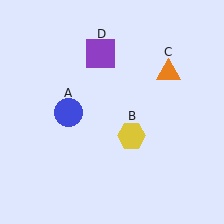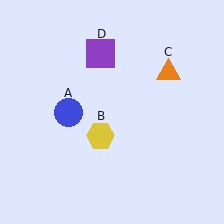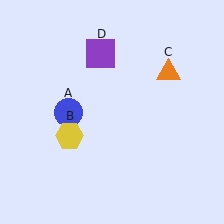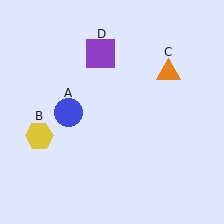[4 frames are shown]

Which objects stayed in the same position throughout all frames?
Blue circle (object A) and orange triangle (object C) and purple square (object D) remained stationary.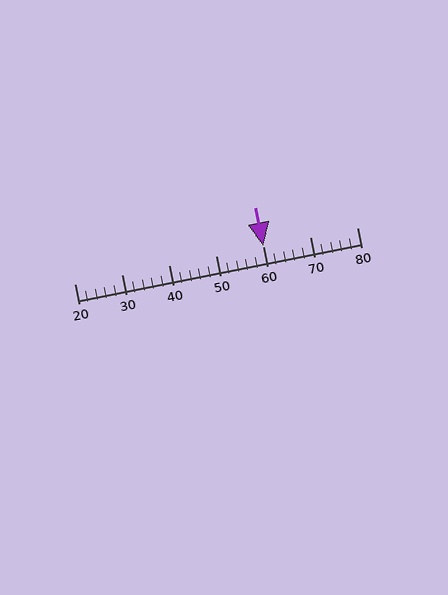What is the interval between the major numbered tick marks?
The major tick marks are spaced 10 units apart.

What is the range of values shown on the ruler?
The ruler shows values from 20 to 80.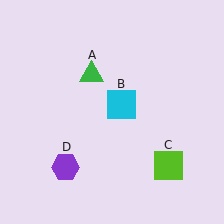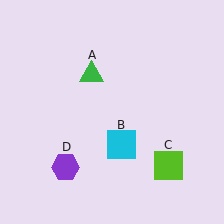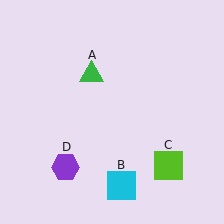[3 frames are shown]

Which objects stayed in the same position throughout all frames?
Green triangle (object A) and lime square (object C) and purple hexagon (object D) remained stationary.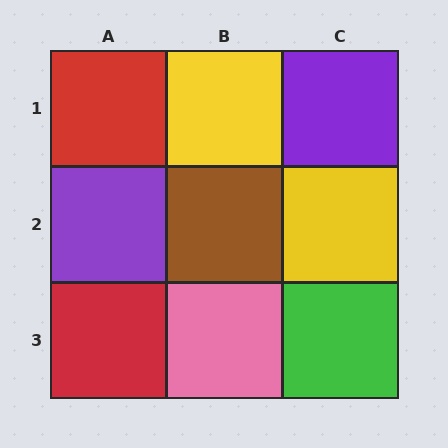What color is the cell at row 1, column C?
Purple.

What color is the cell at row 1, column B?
Yellow.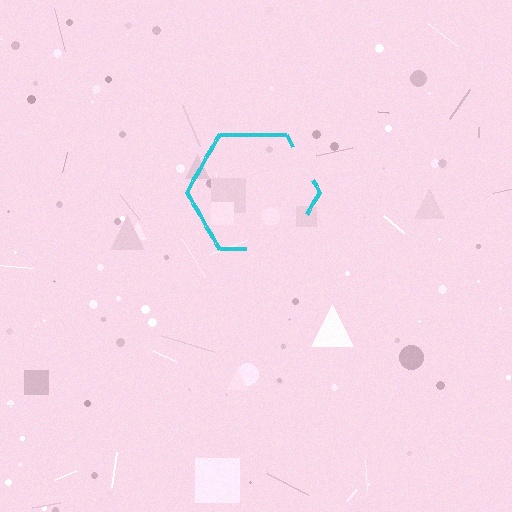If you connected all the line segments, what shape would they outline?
They would outline a hexagon.